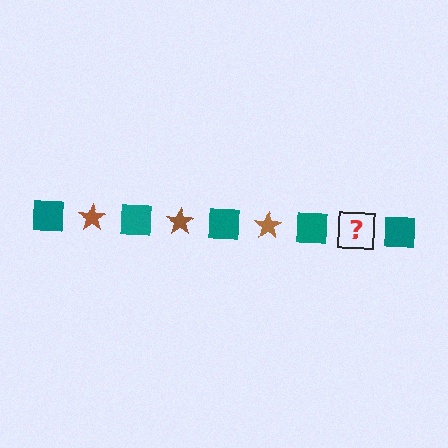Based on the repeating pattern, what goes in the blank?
The blank should be a brown star.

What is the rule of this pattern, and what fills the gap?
The rule is that the pattern alternates between teal square and brown star. The gap should be filled with a brown star.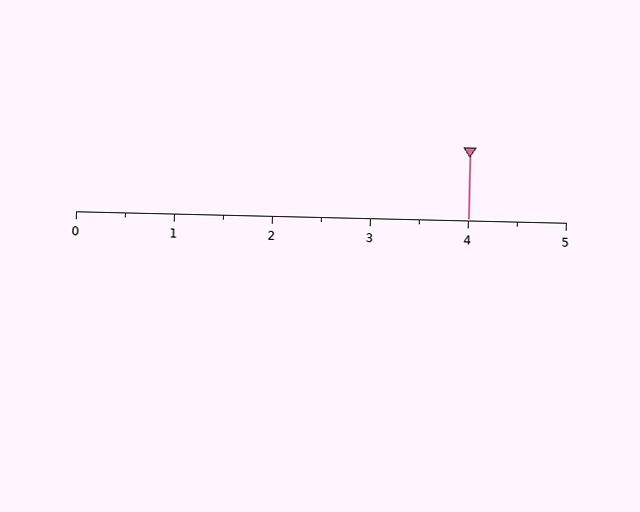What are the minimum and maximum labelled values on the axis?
The axis runs from 0 to 5.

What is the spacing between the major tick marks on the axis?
The major ticks are spaced 1 apart.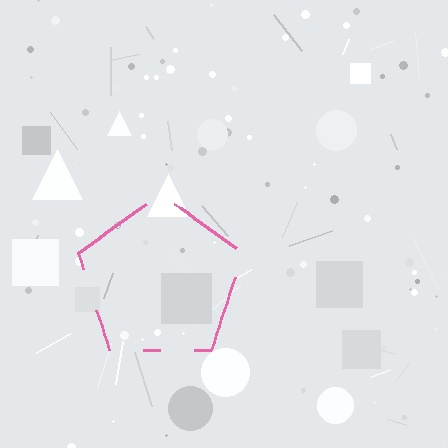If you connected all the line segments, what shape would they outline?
They would outline a pentagon.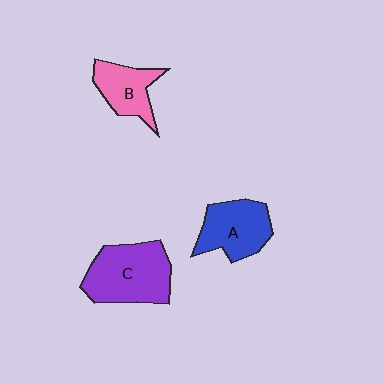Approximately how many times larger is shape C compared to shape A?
Approximately 1.3 times.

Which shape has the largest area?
Shape C (purple).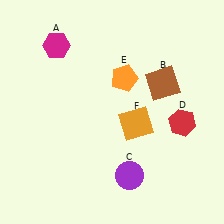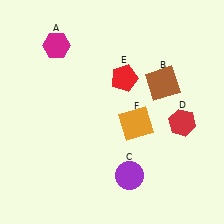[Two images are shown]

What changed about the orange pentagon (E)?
In Image 1, E is orange. In Image 2, it changed to red.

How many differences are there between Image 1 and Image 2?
There is 1 difference between the two images.